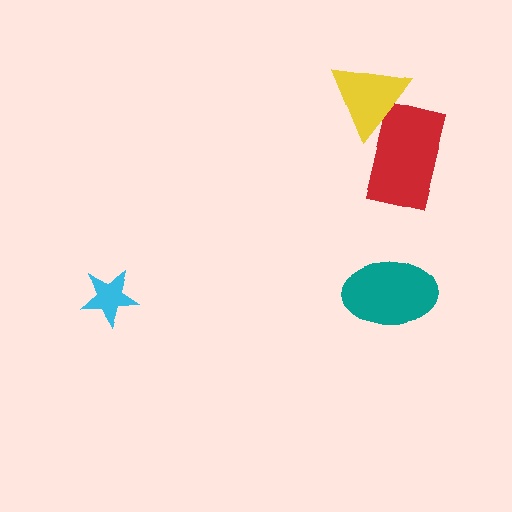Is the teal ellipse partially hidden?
No, no other shape covers it.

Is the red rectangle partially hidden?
Yes, it is partially covered by another shape.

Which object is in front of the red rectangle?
The yellow triangle is in front of the red rectangle.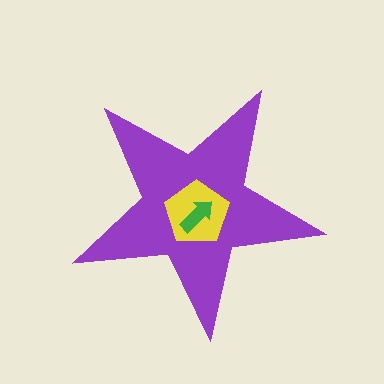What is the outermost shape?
The purple star.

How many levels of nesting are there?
3.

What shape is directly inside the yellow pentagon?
The green arrow.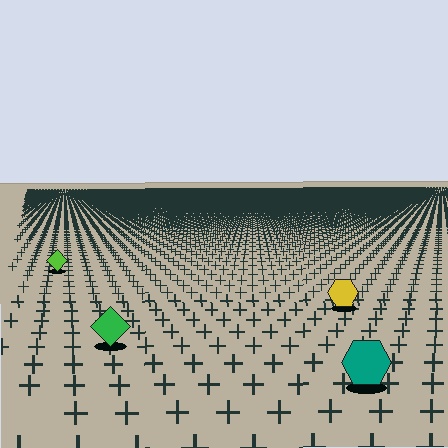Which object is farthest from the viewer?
The lime diamond is farthest from the viewer. It appears smaller and the ground texture around it is denser.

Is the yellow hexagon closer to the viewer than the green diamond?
No. The green diamond is closer — you can tell from the texture gradient: the ground texture is coarser near it.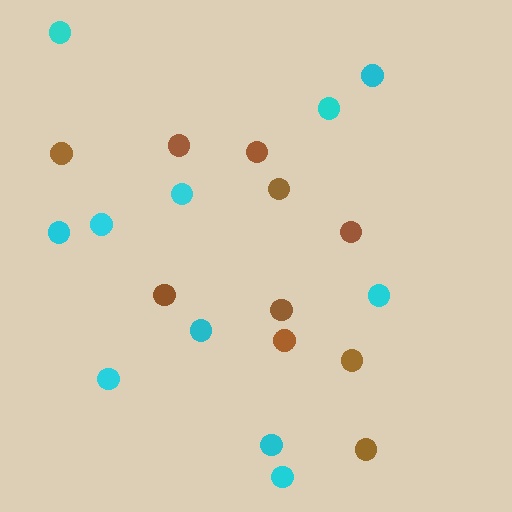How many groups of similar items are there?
There are 2 groups: one group of brown circles (10) and one group of cyan circles (11).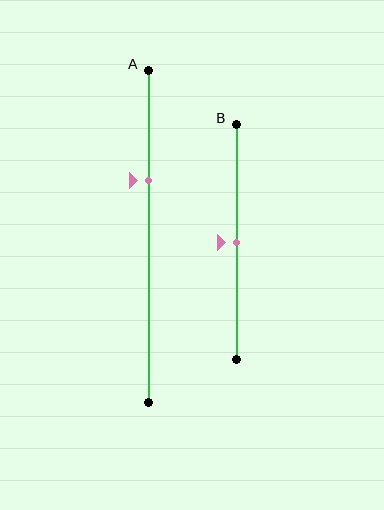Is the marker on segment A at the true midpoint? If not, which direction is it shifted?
No, the marker on segment A is shifted upward by about 17% of the segment length.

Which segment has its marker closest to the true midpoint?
Segment B has its marker closest to the true midpoint.